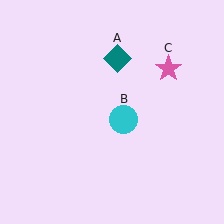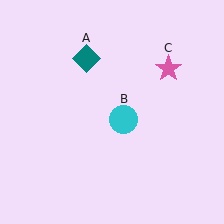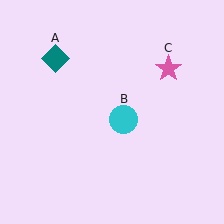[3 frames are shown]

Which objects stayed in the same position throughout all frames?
Cyan circle (object B) and pink star (object C) remained stationary.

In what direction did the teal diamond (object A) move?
The teal diamond (object A) moved left.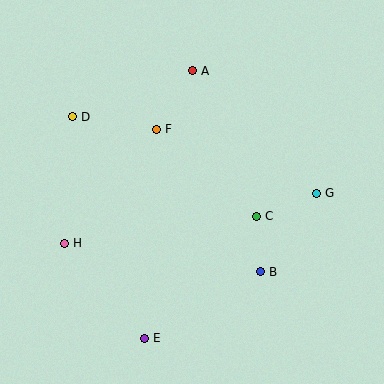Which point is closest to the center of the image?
Point C at (257, 216) is closest to the center.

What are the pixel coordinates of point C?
Point C is at (257, 216).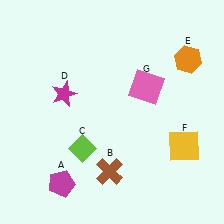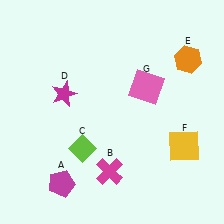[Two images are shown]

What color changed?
The cross (B) changed from brown in Image 1 to magenta in Image 2.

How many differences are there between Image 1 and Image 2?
There is 1 difference between the two images.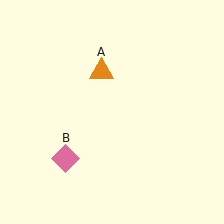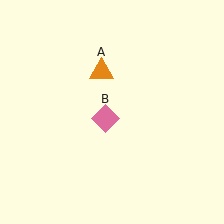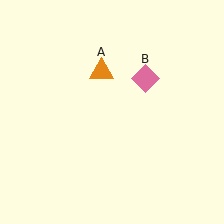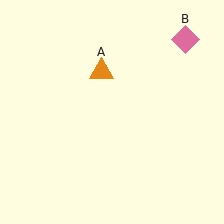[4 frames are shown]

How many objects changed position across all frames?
1 object changed position: pink diamond (object B).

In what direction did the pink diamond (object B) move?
The pink diamond (object B) moved up and to the right.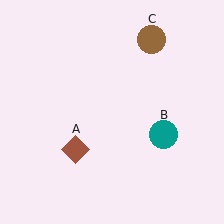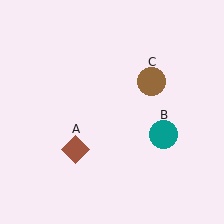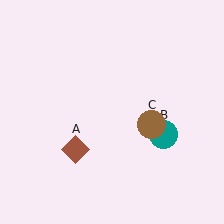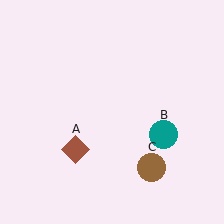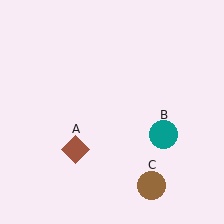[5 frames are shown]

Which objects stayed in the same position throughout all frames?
Brown diamond (object A) and teal circle (object B) remained stationary.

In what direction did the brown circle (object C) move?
The brown circle (object C) moved down.